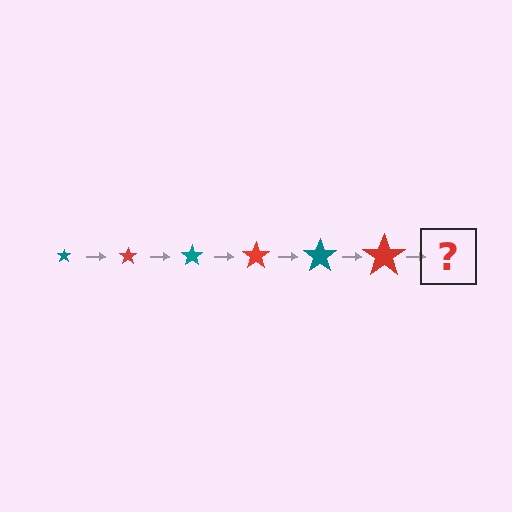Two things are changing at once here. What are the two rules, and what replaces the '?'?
The two rules are that the star grows larger each step and the color cycles through teal and red. The '?' should be a teal star, larger than the previous one.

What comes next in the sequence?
The next element should be a teal star, larger than the previous one.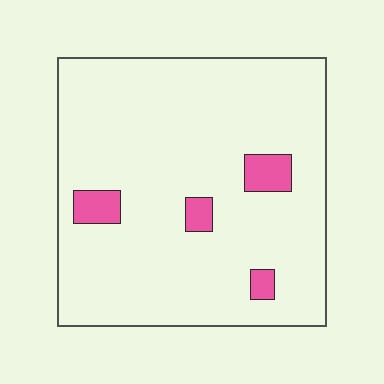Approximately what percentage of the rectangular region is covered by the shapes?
Approximately 5%.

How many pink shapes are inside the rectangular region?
4.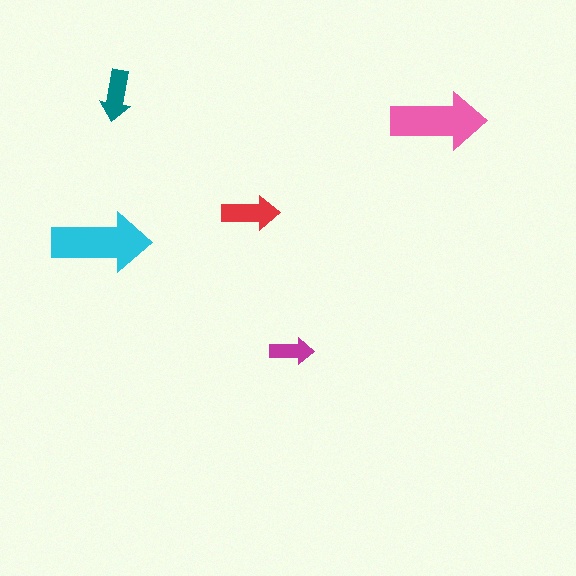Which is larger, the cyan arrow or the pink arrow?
The cyan one.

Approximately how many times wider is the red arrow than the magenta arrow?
About 1.5 times wider.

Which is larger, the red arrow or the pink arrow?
The pink one.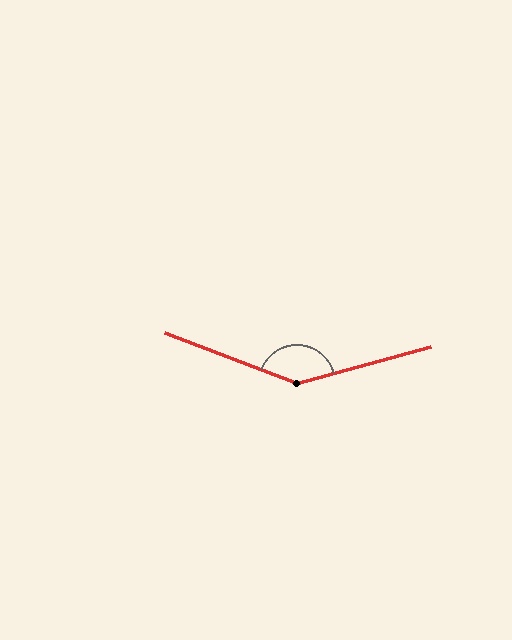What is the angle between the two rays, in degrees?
Approximately 144 degrees.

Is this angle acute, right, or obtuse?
It is obtuse.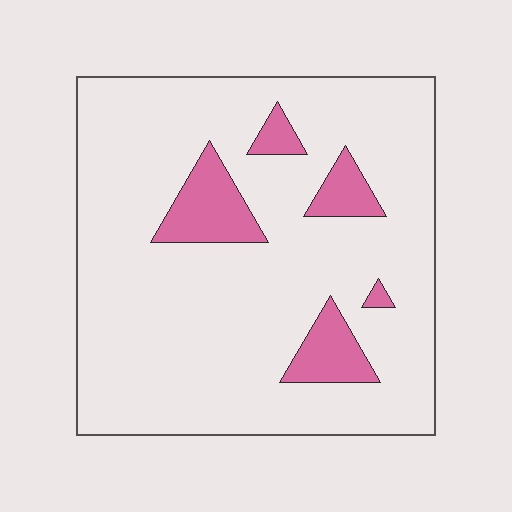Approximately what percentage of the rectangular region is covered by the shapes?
Approximately 10%.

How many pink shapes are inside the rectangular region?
5.